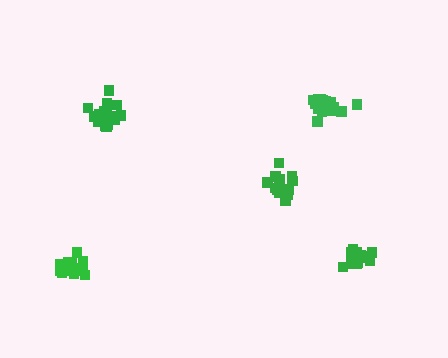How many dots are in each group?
Group 1: 17 dots, Group 2: 14 dots, Group 3: 17 dots, Group 4: 14 dots, Group 5: 17 dots (79 total).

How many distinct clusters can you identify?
There are 5 distinct clusters.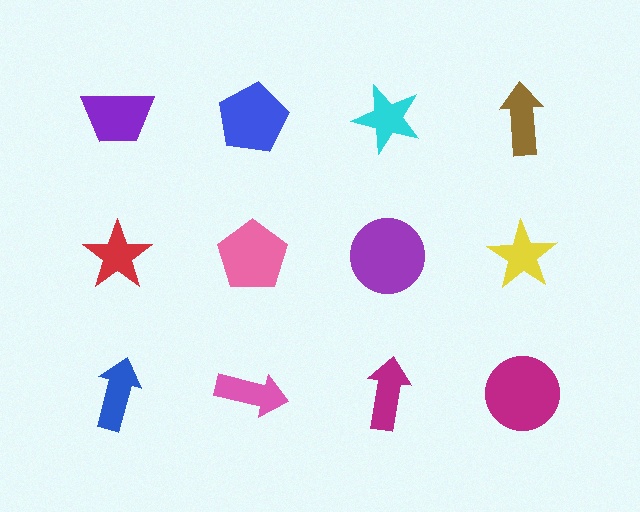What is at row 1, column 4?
A brown arrow.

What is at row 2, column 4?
A yellow star.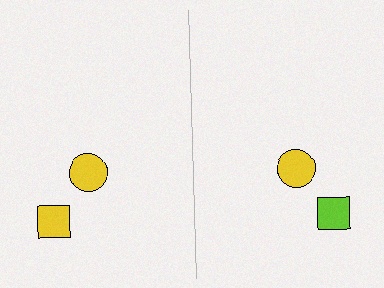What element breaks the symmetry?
The lime square on the right side breaks the symmetry — its mirror counterpart is yellow.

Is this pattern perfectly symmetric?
No, the pattern is not perfectly symmetric. The lime square on the right side breaks the symmetry — its mirror counterpart is yellow.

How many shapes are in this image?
There are 4 shapes in this image.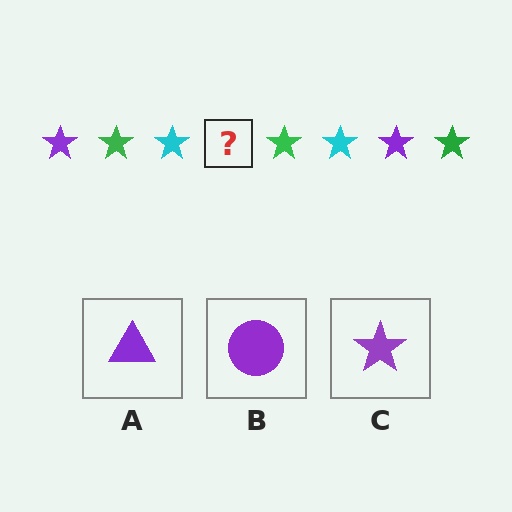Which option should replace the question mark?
Option C.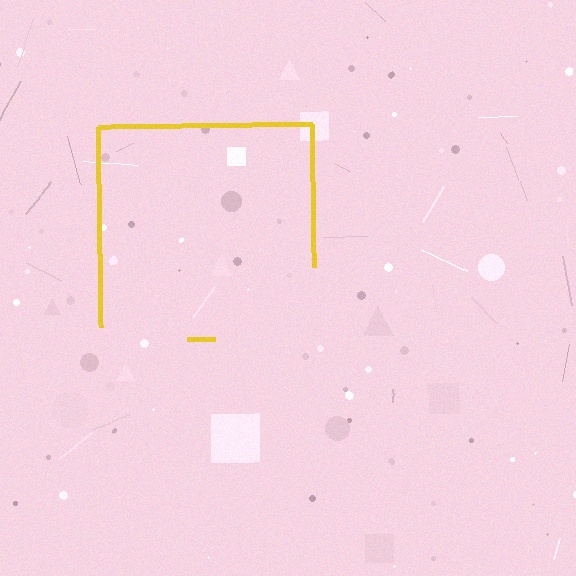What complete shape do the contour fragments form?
The contour fragments form a square.